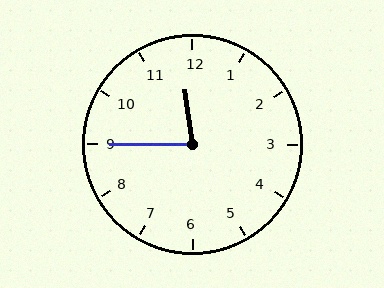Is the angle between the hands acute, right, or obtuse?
It is acute.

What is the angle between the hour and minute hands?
Approximately 82 degrees.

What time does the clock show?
11:45.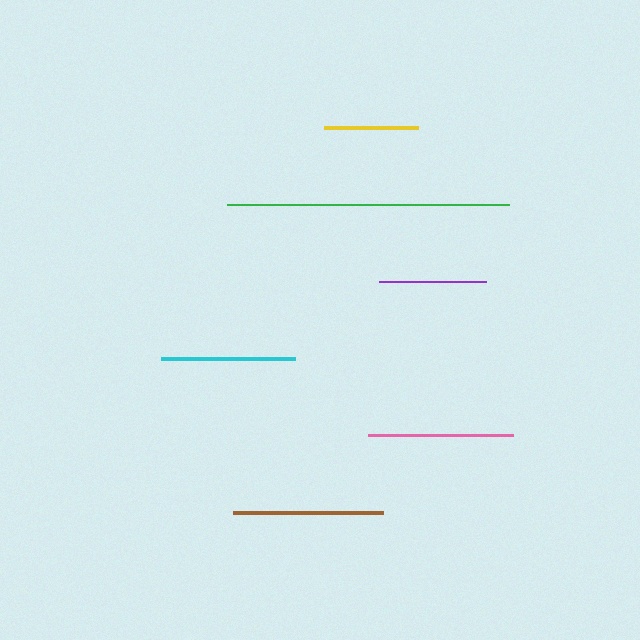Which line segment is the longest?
The green line is the longest at approximately 281 pixels.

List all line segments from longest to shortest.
From longest to shortest: green, brown, pink, cyan, purple, yellow.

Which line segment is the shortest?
The yellow line is the shortest at approximately 95 pixels.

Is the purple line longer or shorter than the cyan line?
The cyan line is longer than the purple line.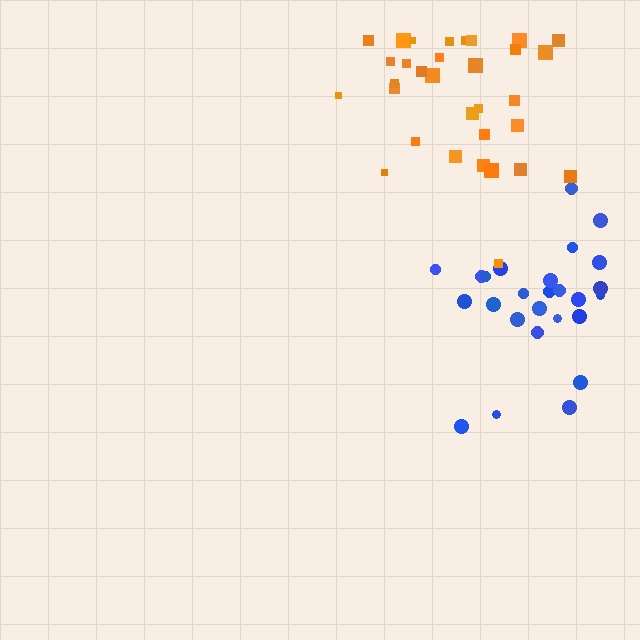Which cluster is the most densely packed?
Blue.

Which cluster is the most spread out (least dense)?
Orange.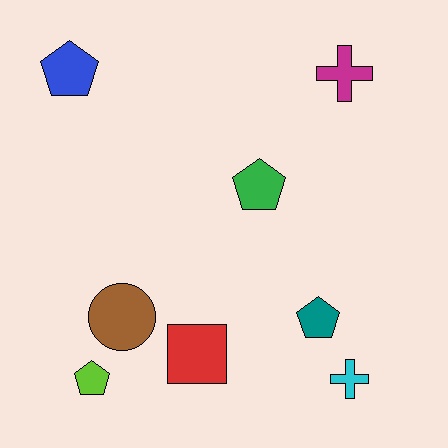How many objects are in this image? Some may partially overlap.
There are 8 objects.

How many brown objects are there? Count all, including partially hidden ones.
There is 1 brown object.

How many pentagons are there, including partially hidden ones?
There are 4 pentagons.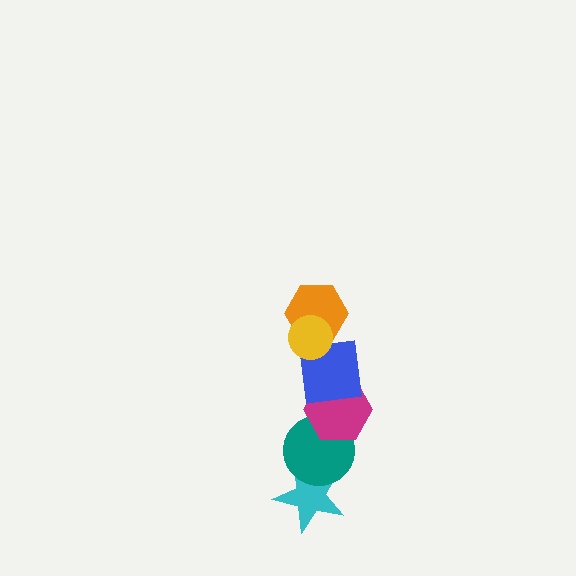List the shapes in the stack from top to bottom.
From top to bottom: the yellow circle, the orange hexagon, the blue square, the magenta hexagon, the teal circle, the cyan star.